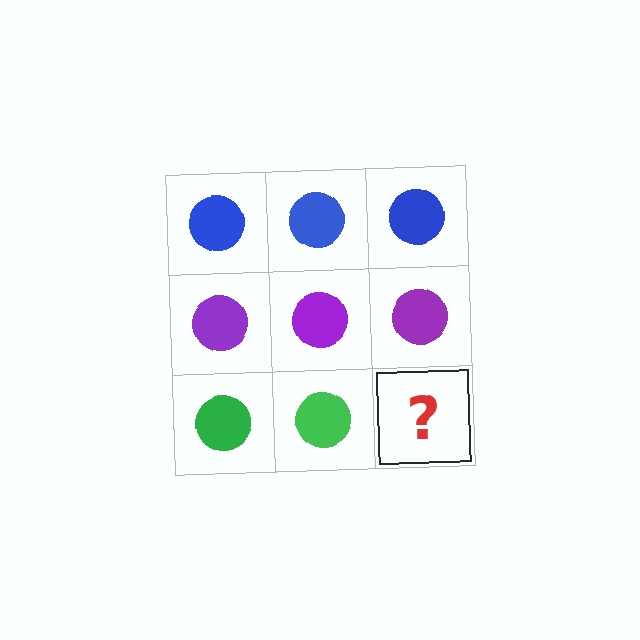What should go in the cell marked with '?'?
The missing cell should contain a green circle.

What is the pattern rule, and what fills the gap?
The rule is that each row has a consistent color. The gap should be filled with a green circle.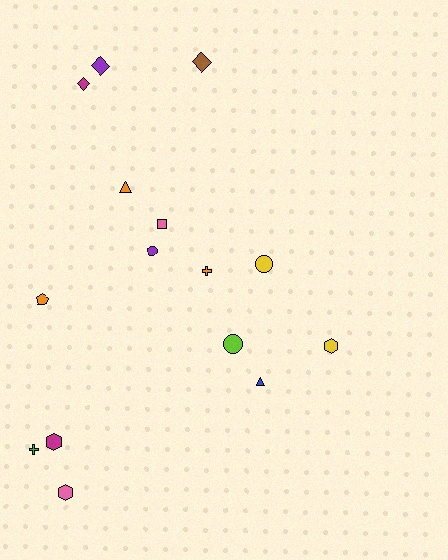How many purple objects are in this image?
There are 2 purple objects.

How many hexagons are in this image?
There are 3 hexagons.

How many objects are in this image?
There are 15 objects.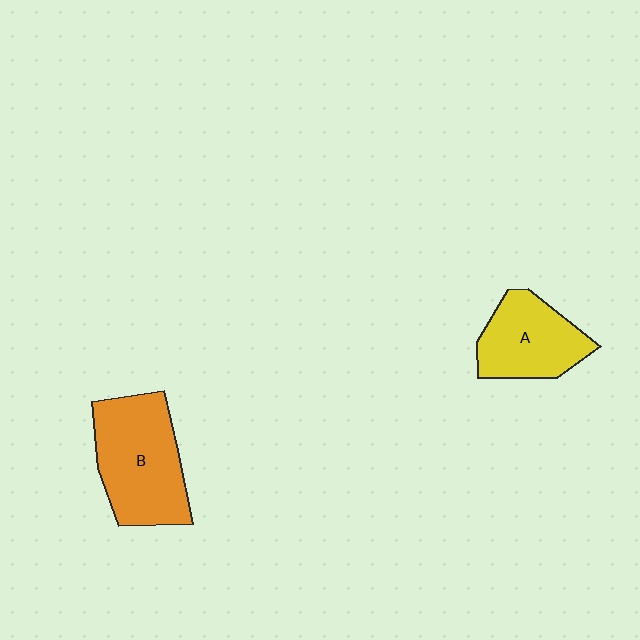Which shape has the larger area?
Shape B (orange).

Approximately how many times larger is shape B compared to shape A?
Approximately 1.4 times.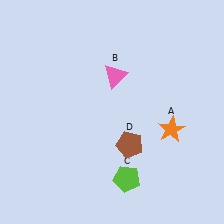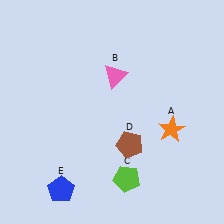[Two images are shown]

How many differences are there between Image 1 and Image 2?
There is 1 difference between the two images.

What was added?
A blue pentagon (E) was added in Image 2.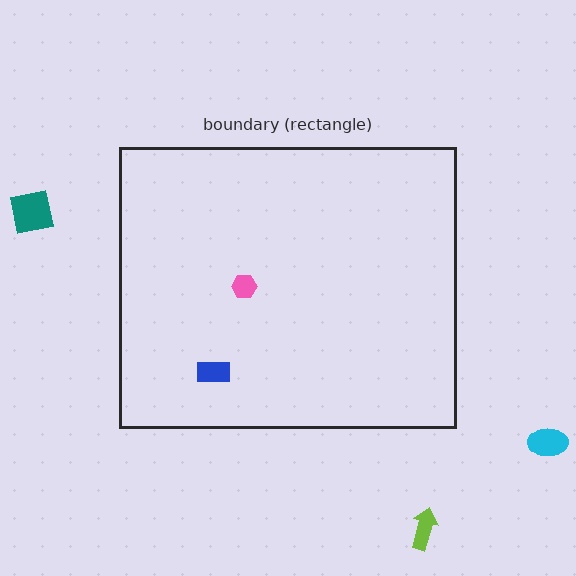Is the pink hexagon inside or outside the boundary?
Inside.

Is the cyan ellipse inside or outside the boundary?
Outside.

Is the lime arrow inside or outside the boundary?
Outside.